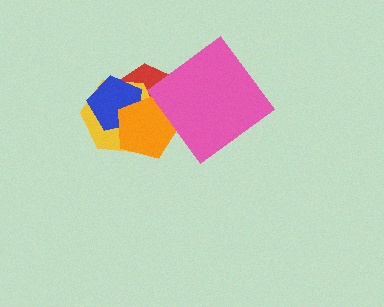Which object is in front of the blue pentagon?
The orange pentagon is in front of the blue pentagon.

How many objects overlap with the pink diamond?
2 objects overlap with the pink diamond.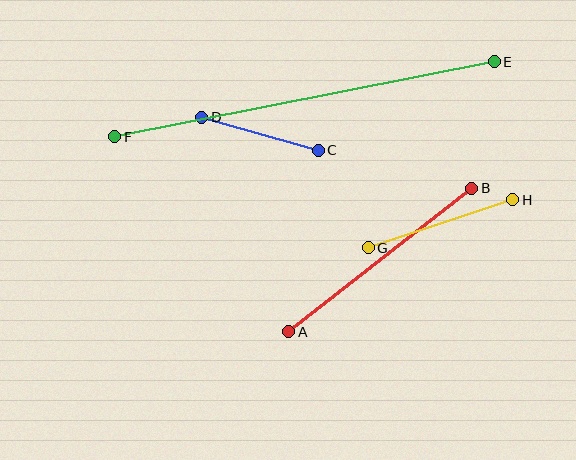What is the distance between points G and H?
The distance is approximately 152 pixels.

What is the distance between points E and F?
The distance is approximately 387 pixels.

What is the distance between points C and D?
The distance is approximately 121 pixels.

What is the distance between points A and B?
The distance is approximately 232 pixels.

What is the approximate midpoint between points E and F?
The midpoint is at approximately (305, 99) pixels.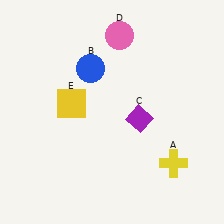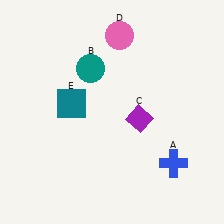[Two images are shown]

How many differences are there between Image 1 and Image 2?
There are 3 differences between the two images.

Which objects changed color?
A changed from yellow to blue. B changed from blue to teal. E changed from yellow to teal.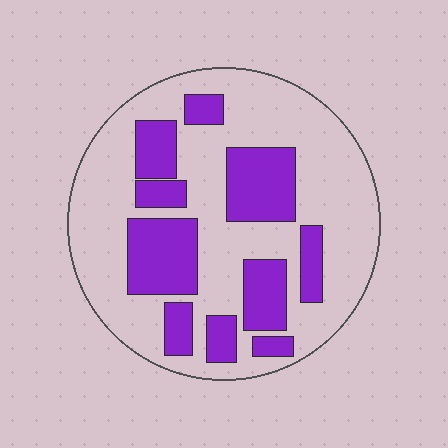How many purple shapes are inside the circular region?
10.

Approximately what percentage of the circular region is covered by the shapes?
Approximately 30%.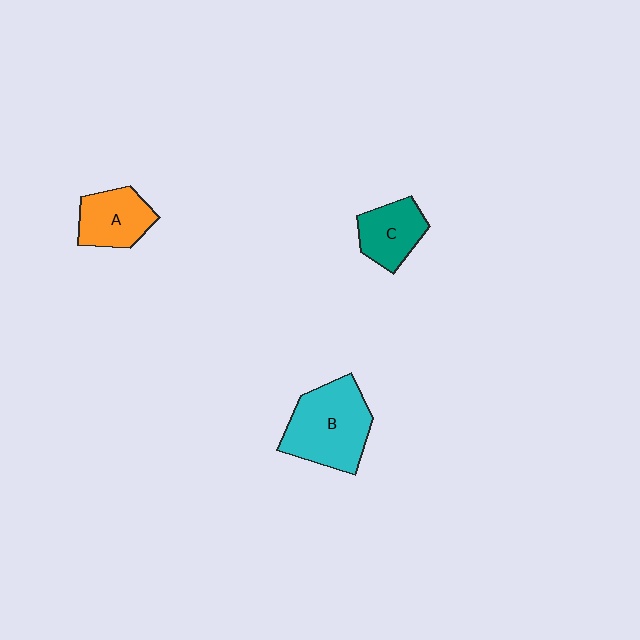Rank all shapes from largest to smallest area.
From largest to smallest: B (cyan), A (orange), C (teal).